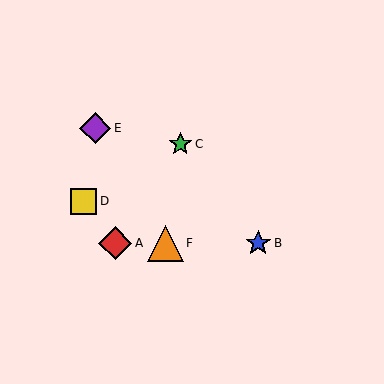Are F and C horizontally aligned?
No, F is at y≈243 and C is at y≈144.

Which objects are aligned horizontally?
Objects A, B, F are aligned horizontally.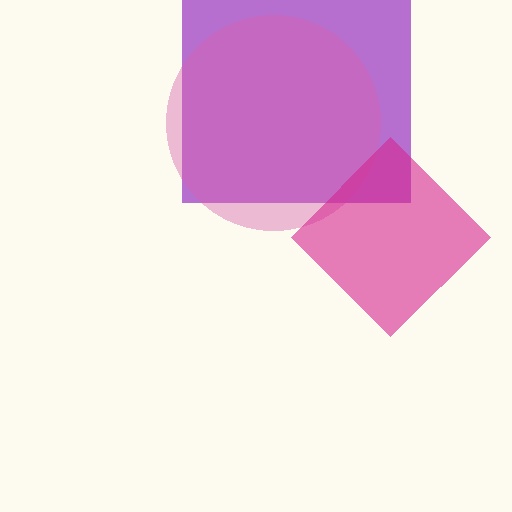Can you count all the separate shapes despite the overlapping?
Yes, there are 3 separate shapes.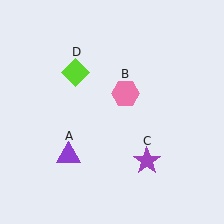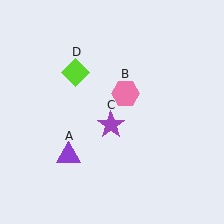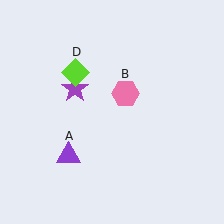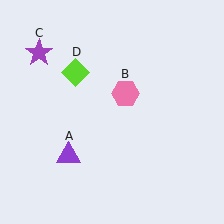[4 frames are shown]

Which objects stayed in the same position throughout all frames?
Purple triangle (object A) and pink hexagon (object B) and lime diamond (object D) remained stationary.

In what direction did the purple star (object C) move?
The purple star (object C) moved up and to the left.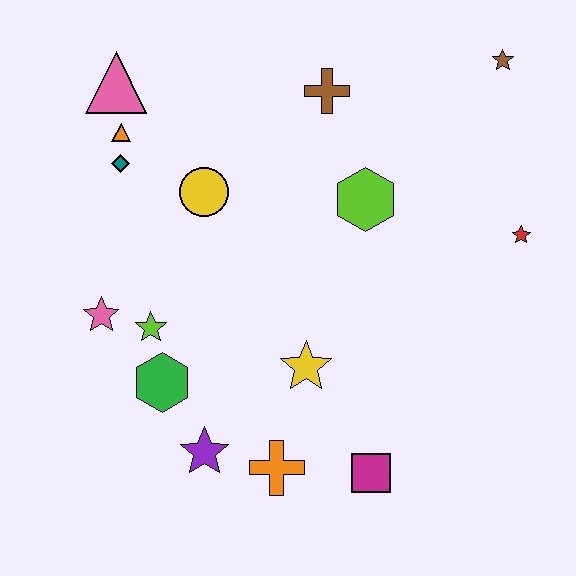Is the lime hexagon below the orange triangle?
Yes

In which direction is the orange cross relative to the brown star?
The orange cross is below the brown star.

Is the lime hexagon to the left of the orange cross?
No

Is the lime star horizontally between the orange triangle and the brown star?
Yes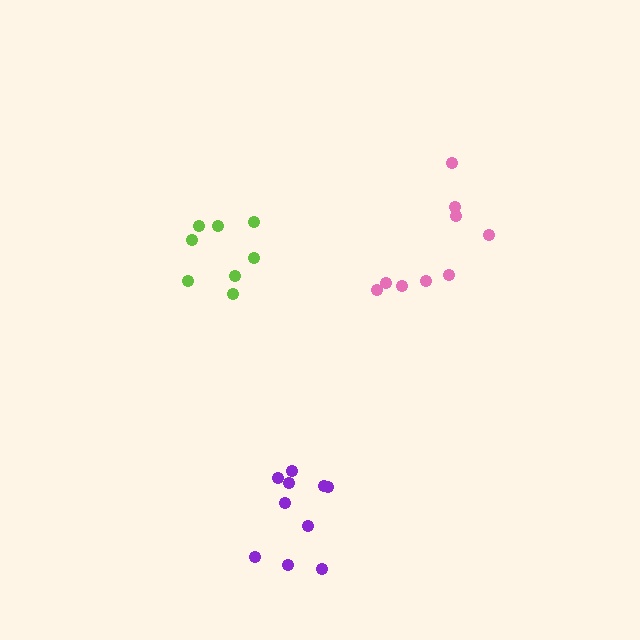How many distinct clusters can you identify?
There are 3 distinct clusters.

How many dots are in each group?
Group 1: 8 dots, Group 2: 10 dots, Group 3: 9 dots (27 total).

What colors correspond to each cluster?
The clusters are colored: lime, purple, pink.